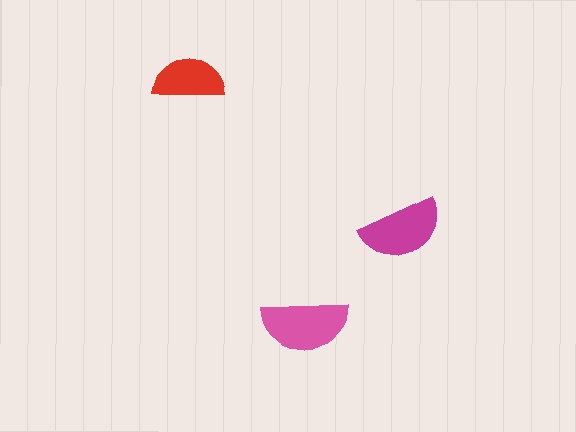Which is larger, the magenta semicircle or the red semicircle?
The magenta one.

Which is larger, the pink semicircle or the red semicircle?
The pink one.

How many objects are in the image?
There are 3 objects in the image.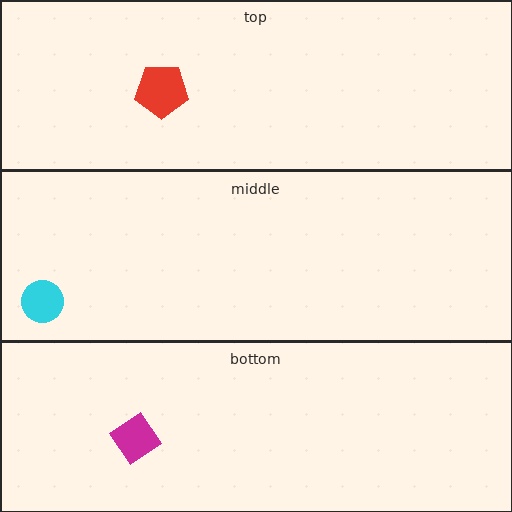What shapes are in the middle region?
The cyan circle.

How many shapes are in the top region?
1.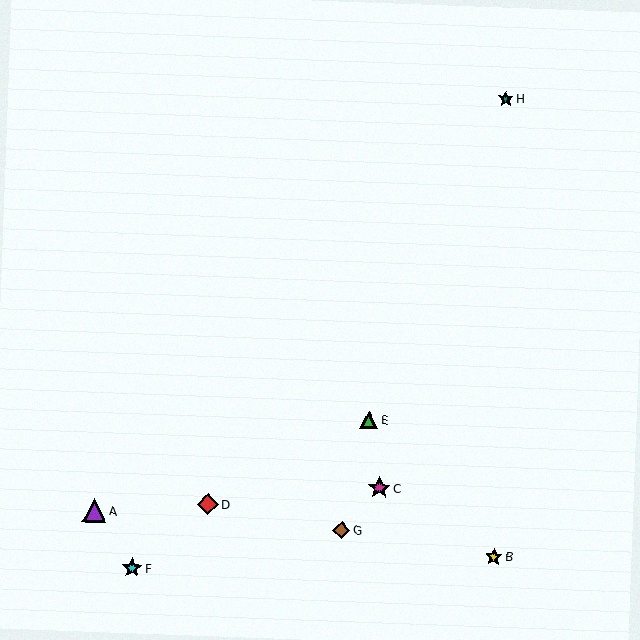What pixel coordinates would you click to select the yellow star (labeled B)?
Click at (494, 557) to select the yellow star B.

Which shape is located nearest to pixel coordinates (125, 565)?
The cyan star (labeled F) at (132, 568) is nearest to that location.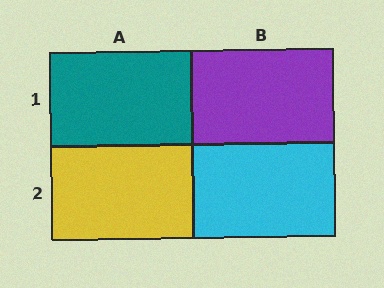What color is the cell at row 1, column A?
Teal.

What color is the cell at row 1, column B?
Purple.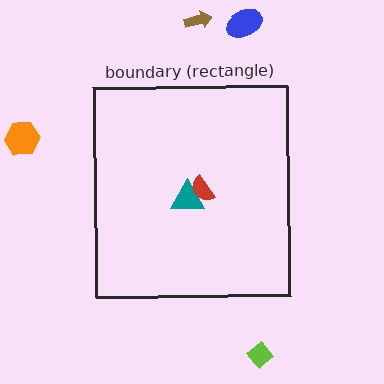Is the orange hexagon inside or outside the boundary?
Outside.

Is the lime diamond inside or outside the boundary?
Outside.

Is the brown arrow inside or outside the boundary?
Outside.